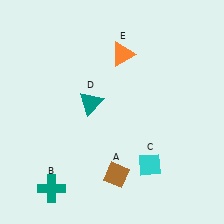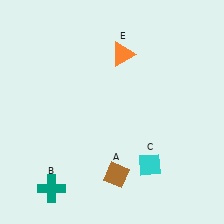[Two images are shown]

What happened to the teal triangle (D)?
The teal triangle (D) was removed in Image 2. It was in the top-left area of Image 1.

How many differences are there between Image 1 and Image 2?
There is 1 difference between the two images.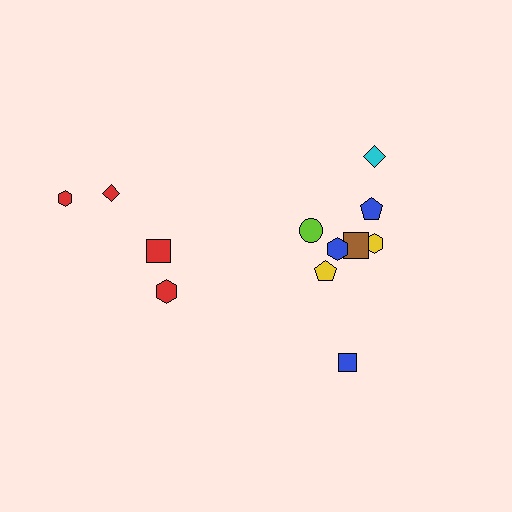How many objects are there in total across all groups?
There are 12 objects.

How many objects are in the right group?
There are 8 objects.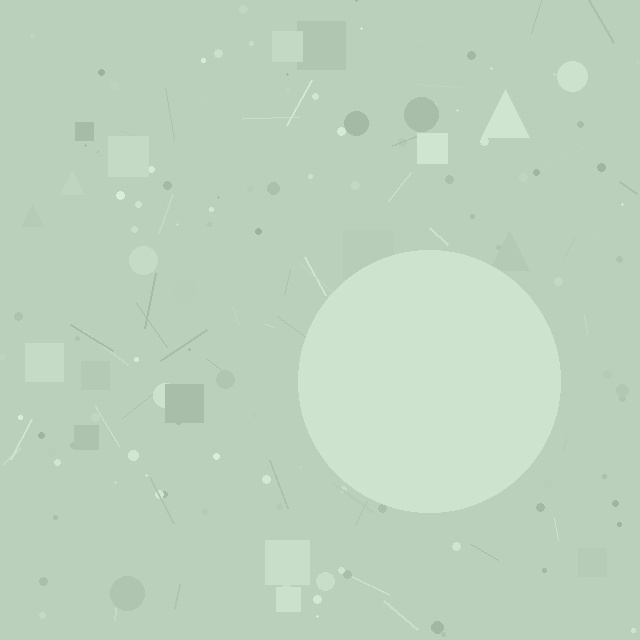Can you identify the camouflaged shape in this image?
The camouflaged shape is a circle.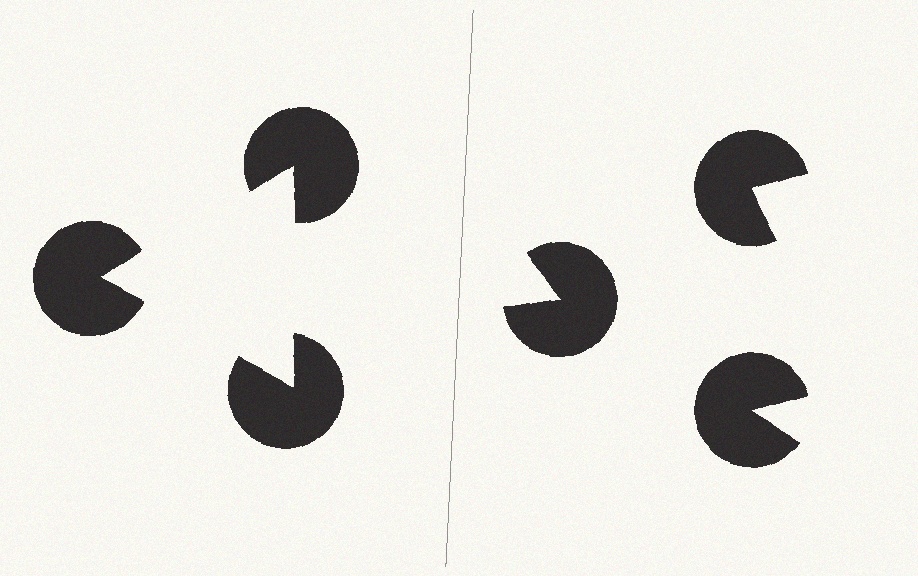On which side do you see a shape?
An illusory triangle appears on the left side. On the right side the wedge cuts are rotated, so no coherent shape forms.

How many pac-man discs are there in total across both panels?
6 — 3 on each side.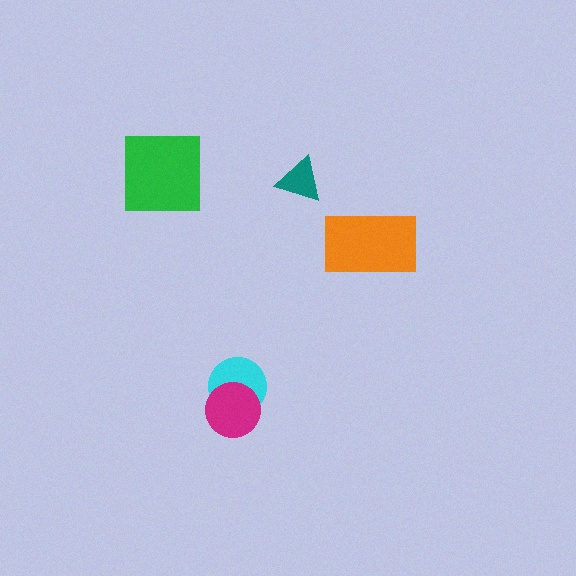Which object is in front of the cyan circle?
The magenta circle is in front of the cyan circle.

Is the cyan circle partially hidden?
Yes, it is partially covered by another shape.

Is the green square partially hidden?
No, no other shape covers it.